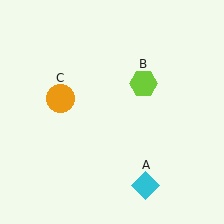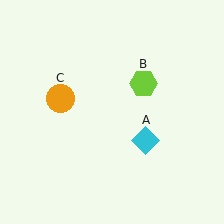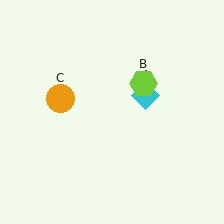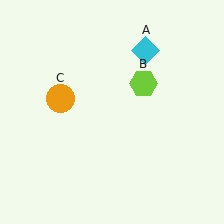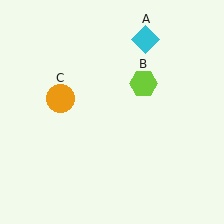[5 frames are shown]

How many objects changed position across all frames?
1 object changed position: cyan diamond (object A).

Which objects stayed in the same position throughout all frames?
Lime hexagon (object B) and orange circle (object C) remained stationary.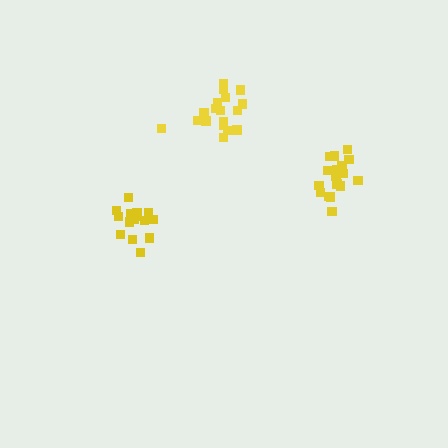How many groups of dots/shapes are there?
There are 3 groups.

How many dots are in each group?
Group 1: 15 dots, Group 2: 20 dots, Group 3: 18 dots (53 total).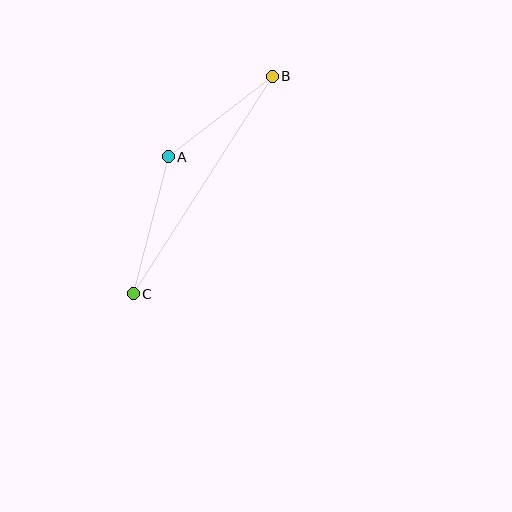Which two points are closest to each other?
Points A and B are closest to each other.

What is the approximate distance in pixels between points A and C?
The distance between A and C is approximately 141 pixels.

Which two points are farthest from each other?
Points B and C are farthest from each other.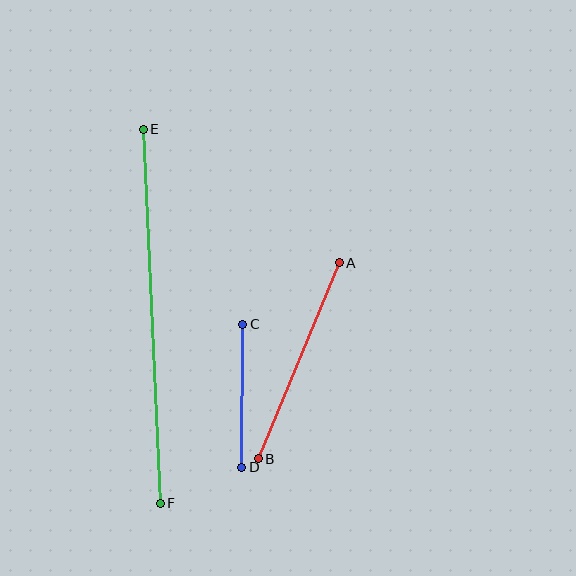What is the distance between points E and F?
The distance is approximately 374 pixels.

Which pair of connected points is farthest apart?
Points E and F are farthest apart.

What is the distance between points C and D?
The distance is approximately 143 pixels.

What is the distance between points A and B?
The distance is approximately 212 pixels.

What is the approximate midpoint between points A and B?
The midpoint is at approximately (299, 361) pixels.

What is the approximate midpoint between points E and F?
The midpoint is at approximately (152, 316) pixels.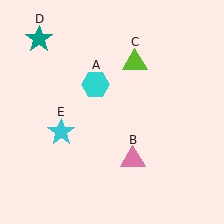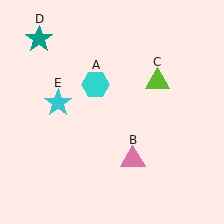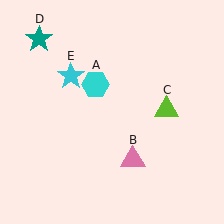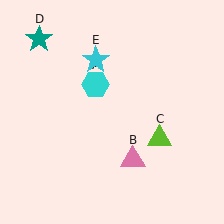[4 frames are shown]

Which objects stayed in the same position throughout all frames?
Cyan hexagon (object A) and pink triangle (object B) and teal star (object D) remained stationary.